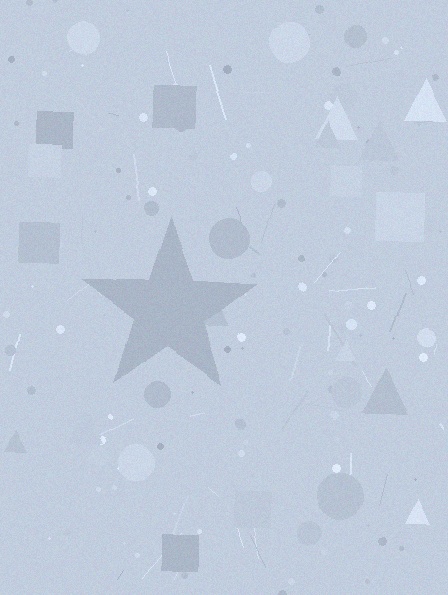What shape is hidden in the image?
A star is hidden in the image.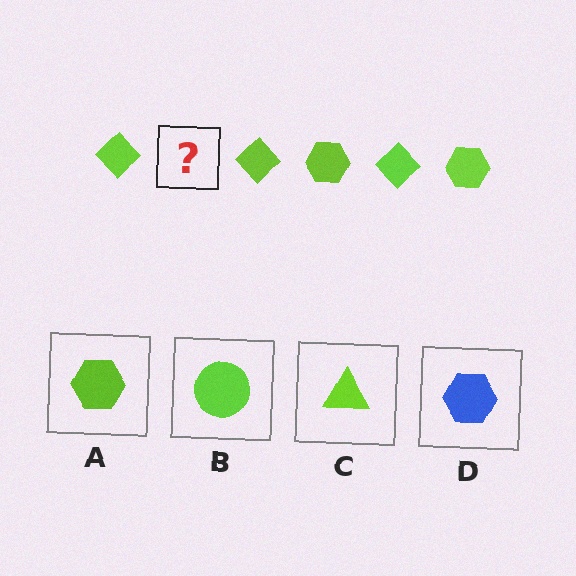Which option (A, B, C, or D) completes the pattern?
A.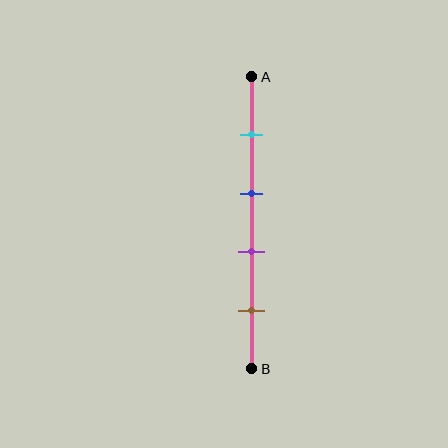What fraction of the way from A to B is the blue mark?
The blue mark is approximately 40% (0.4) of the way from A to B.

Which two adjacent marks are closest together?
The blue and purple marks are the closest adjacent pair.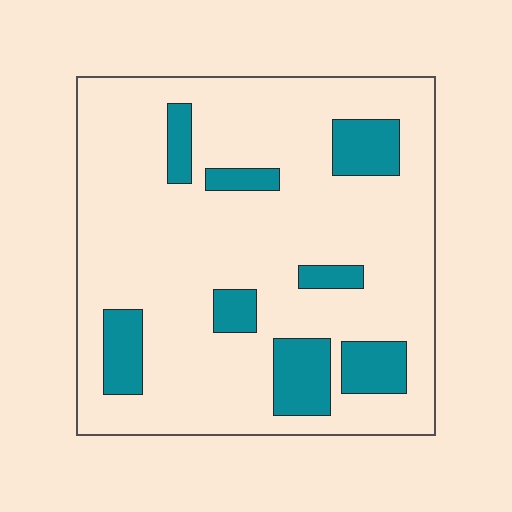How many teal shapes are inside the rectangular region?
8.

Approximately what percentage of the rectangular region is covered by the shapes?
Approximately 15%.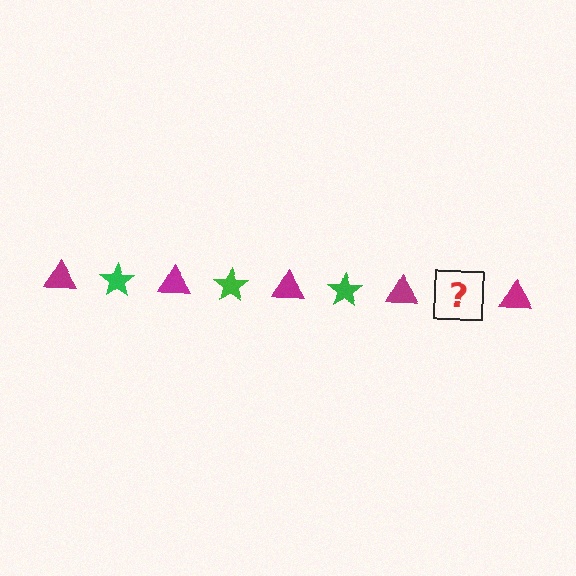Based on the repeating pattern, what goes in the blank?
The blank should be a green star.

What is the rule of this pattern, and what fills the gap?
The rule is that the pattern alternates between magenta triangle and green star. The gap should be filled with a green star.